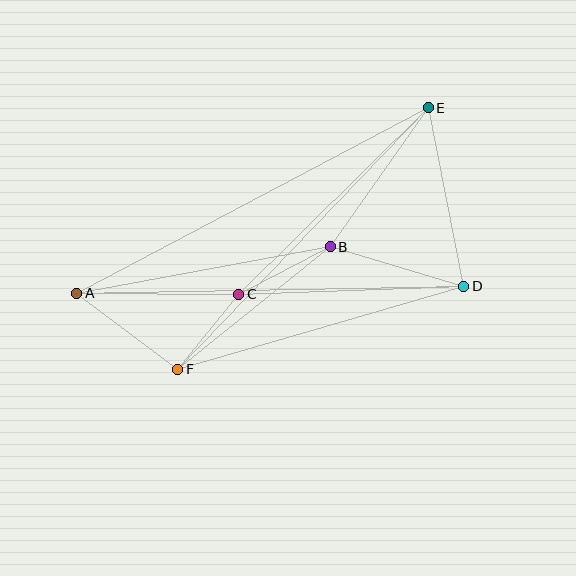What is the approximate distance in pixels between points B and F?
The distance between B and F is approximately 195 pixels.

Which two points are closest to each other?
Points C and F are closest to each other.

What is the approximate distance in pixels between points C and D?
The distance between C and D is approximately 226 pixels.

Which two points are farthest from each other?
Points A and E are farthest from each other.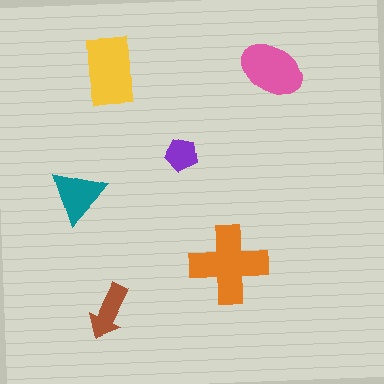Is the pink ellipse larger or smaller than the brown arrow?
Larger.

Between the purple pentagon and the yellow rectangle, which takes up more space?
The yellow rectangle.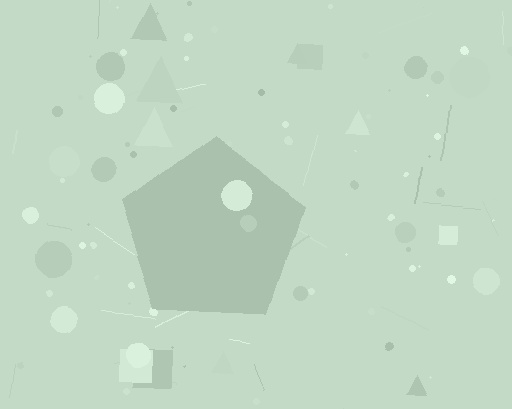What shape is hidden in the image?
A pentagon is hidden in the image.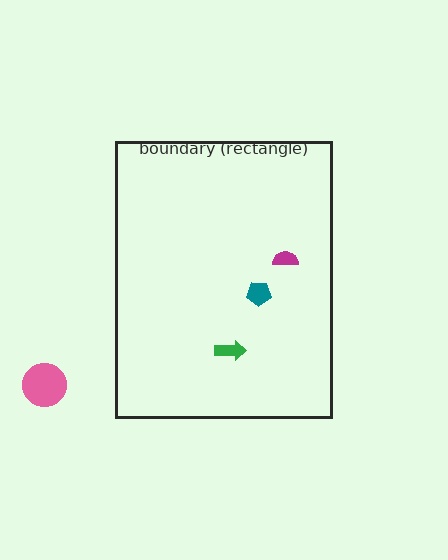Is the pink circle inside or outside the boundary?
Outside.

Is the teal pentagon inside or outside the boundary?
Inside.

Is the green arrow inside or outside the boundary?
Inside.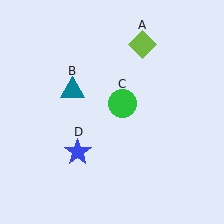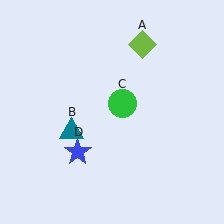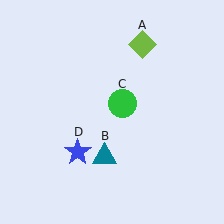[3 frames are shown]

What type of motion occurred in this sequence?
The teal triangle (object B) rotated counterclockwise around the center of the scene.